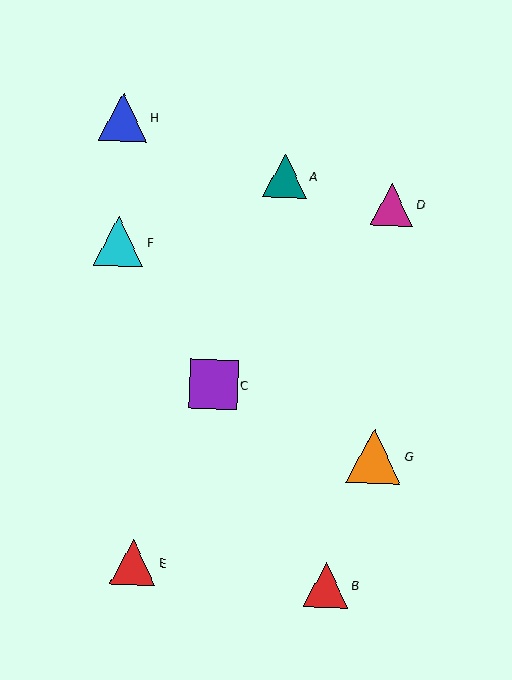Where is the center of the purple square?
The center of the purple square is at (214, 384).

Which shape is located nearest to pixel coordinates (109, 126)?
The blue triangle (labeled H) at (123, 117) is nearest to that location.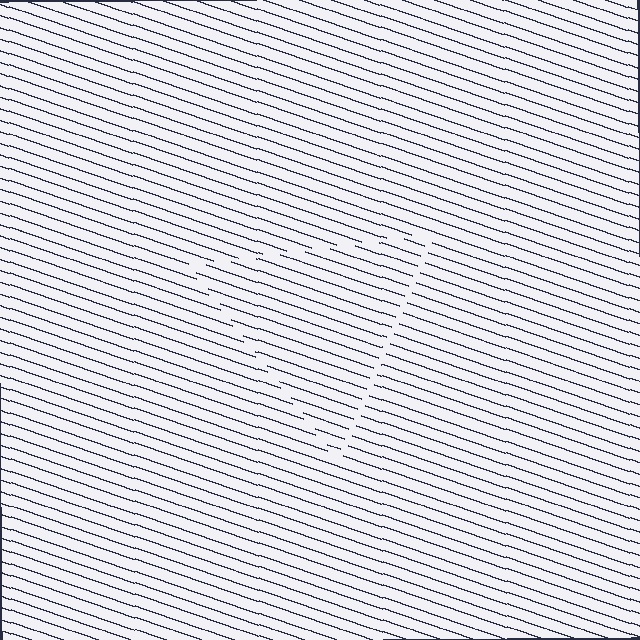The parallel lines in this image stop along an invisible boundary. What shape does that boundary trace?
An illusory triangle. The interior of the shape contains the same grating, shifted by half a period — the contour is defined by the phase discontinuity where line-ends from the inner and outer gratings abut.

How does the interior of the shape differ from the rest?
The interior of the shape contains the same grating, shifted by half a period — the contour is defined by the phase discontinuity where line-ends from the inner and outer gratings abut.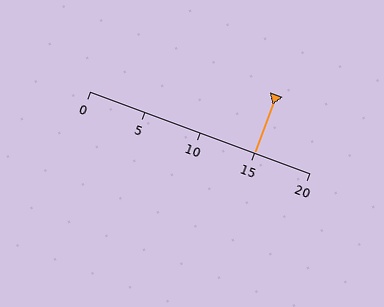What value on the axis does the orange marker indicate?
The marker indicates approximately 15.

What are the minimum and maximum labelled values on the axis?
The axis runs from 0 to 20.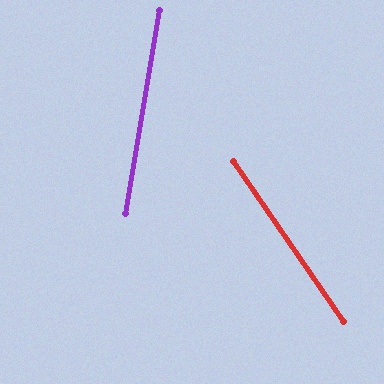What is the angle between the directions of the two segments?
Approximately 44 degrees.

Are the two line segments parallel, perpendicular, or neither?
Neither parallel nor perpendicular — they differ by about 44°.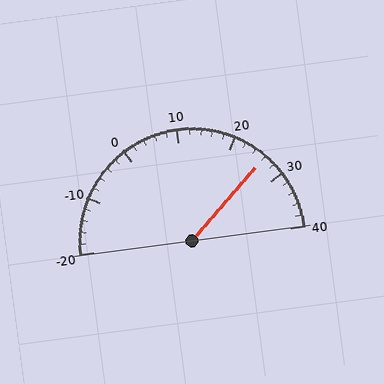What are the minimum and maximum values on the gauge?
The gauge ranges from -20 to 40.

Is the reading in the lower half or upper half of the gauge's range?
The reading is in the upper half of the range (-20 to 40).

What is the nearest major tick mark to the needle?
The nearest major tick mark is 30.